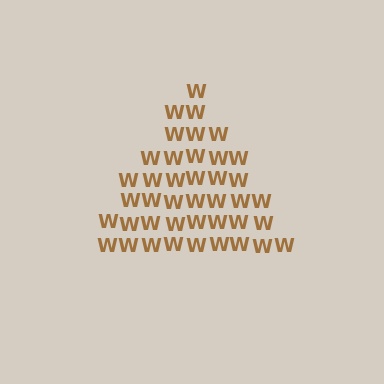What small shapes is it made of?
It is made of small letter W's.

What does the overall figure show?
The overall figure shows a triangle.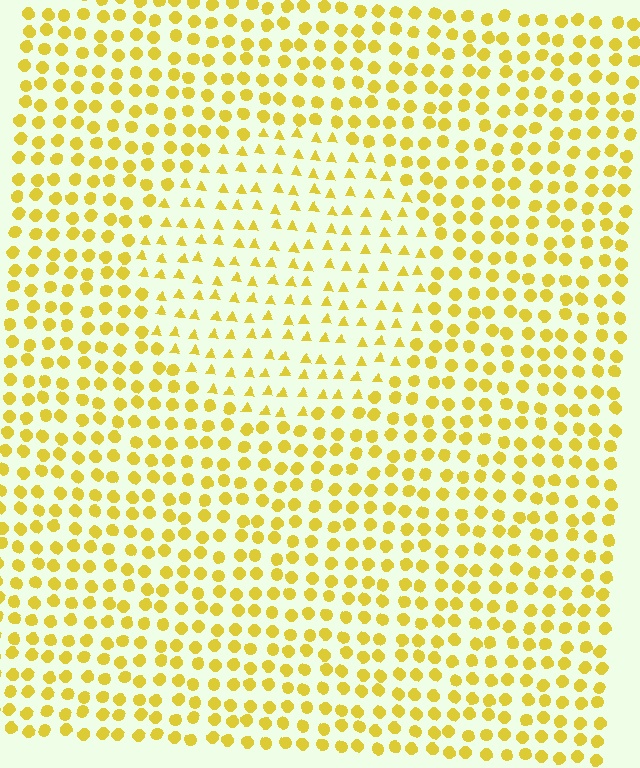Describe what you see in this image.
The image is filled with small yellow elements arranged in a uniform grid. A circle-shaped region contains triangles, while the surrounding area contains circles. The boundary is defined purely by the change in element shape.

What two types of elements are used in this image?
The image uses triangles inside the circle region and circles outside it.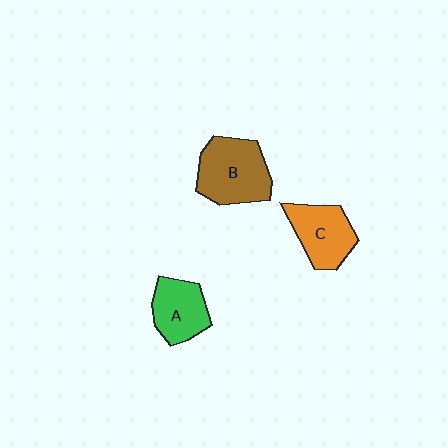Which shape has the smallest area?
Shape A (green).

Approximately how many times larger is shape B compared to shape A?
Approximately 1.4 times.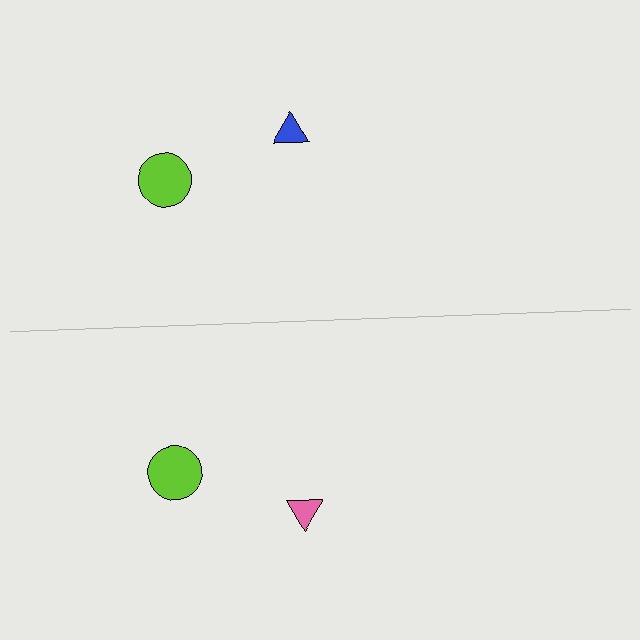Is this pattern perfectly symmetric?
No, the pattern is not perfectly symmetric. The pink triangle on the bottom side breaks the symmetry — its mirror counterpart is blue.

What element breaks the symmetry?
The pink triangle on the bottom side breaks the symmetry — its mirror counterpart is blue.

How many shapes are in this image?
There are 4 shapes in this image.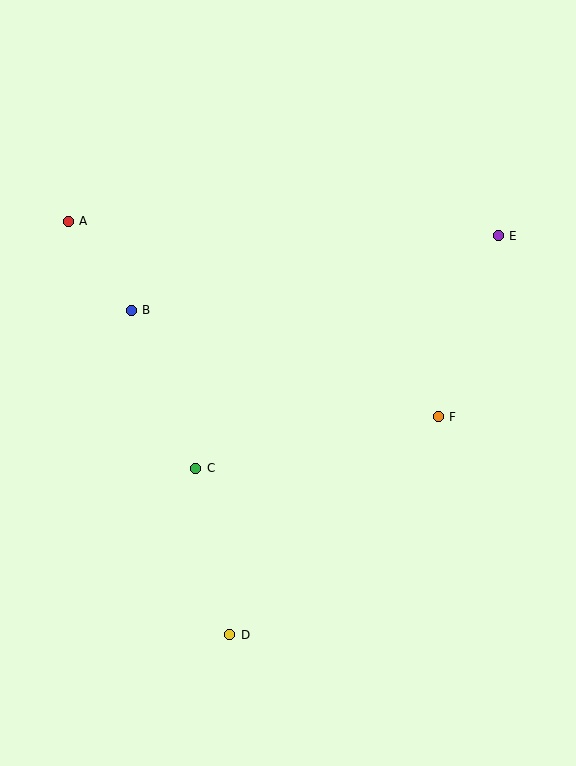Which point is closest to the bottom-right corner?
Point D is closest to the bottom-right corner.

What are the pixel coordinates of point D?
Point D is at (230, 635).